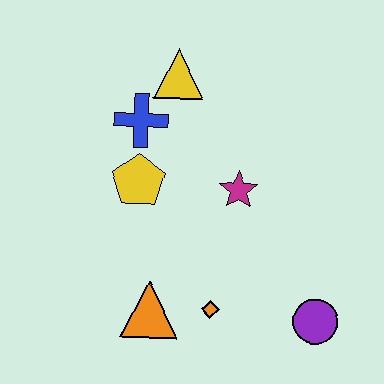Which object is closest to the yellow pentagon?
The blue cross is closest to the yellow pentagon.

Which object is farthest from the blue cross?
The purple circle is farthest from the blue cross.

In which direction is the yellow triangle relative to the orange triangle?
The yellow triangle is above the orange triangle.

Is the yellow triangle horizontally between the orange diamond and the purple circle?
No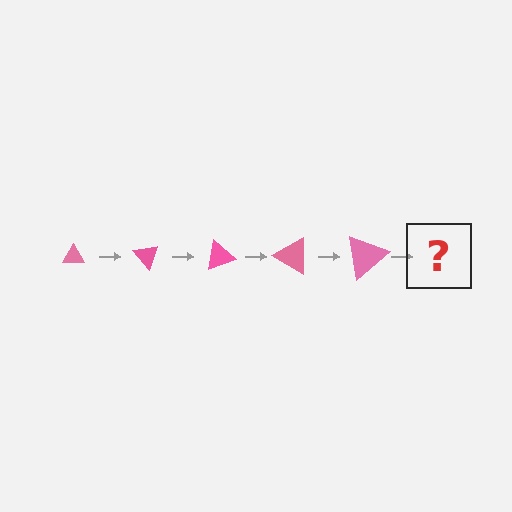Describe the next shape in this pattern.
It should be a triangle, larger than the previous one and rotated 250 degrees from the start.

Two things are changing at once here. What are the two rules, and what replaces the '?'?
The two rules are that the triangle grows larger each step and it rotates 50 degrees each step. The '?' should be a triangle, larger than the previous one and rotated 250 degrees from the start.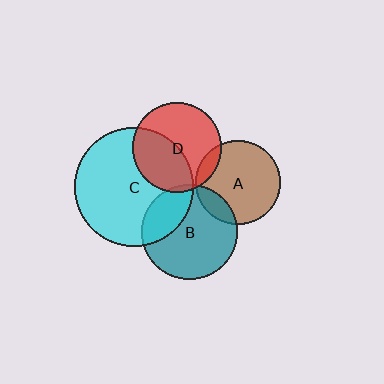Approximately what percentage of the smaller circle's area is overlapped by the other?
Approximately 10%.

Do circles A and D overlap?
Yes.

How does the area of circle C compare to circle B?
Approximately 1.6 times.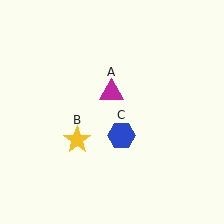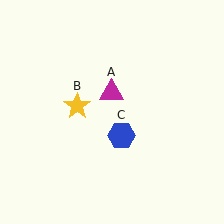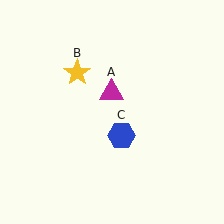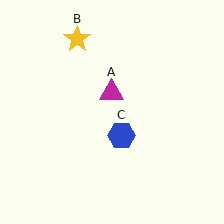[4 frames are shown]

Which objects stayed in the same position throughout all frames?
Magenta triangle (object A) and blue hexagon (object C) remained stationary.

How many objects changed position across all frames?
1 object changed position: yellow star (object B).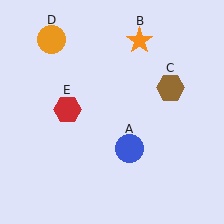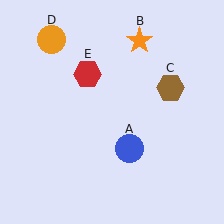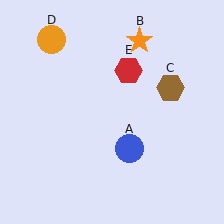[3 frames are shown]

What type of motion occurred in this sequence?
The red hexagon (object E) rotated clockwise around the center of the scene.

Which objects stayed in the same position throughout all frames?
Blue circle (object A) and orange star (object B) and brown hexagon (object C) and orange circle (object D) remained stationary.